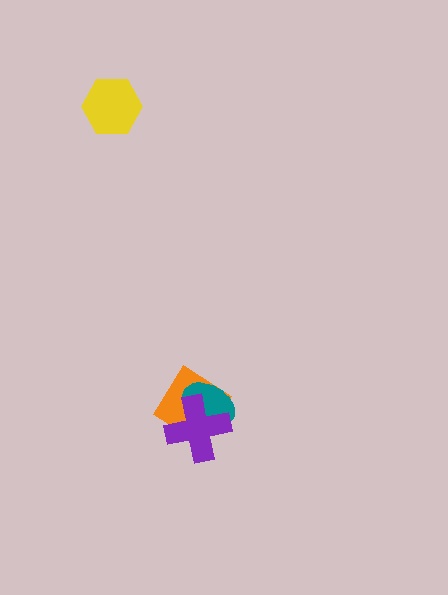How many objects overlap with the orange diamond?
2 objects overlap with the orange diamond.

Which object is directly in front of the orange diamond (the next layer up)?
The teal ellipse is directly in front of the orange diamond.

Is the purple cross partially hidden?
No, no other shape covers it.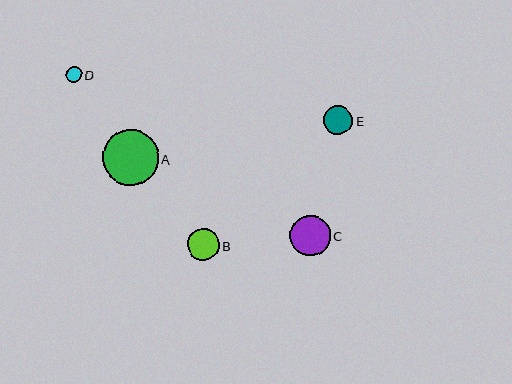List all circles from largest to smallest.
From largest to smallest: A, C, B, E, D.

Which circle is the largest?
Circle A is the largest with a size of approximately 56 pixels.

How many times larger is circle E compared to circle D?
Circle E is approximately 1.8 times the size of circle D.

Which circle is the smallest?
Circle D is the smallest with a size of approximately 16 pixels.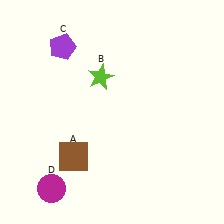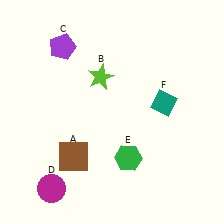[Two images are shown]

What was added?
A green hexagon (E), a teal diamond (F) were added in Image 2.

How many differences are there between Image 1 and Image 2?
There are 2 differences between the two images.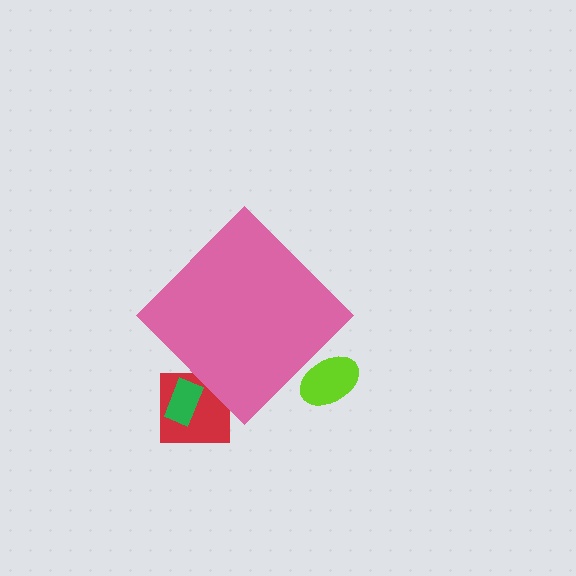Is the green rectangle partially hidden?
Yes, the green rectangle is partially hidden behind the pink diamond.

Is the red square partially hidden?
Yes, the red square is partially hidden behind the pink diamond.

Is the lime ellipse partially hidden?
Yes, the lime ellipse is partially hidden behind the pink diamond.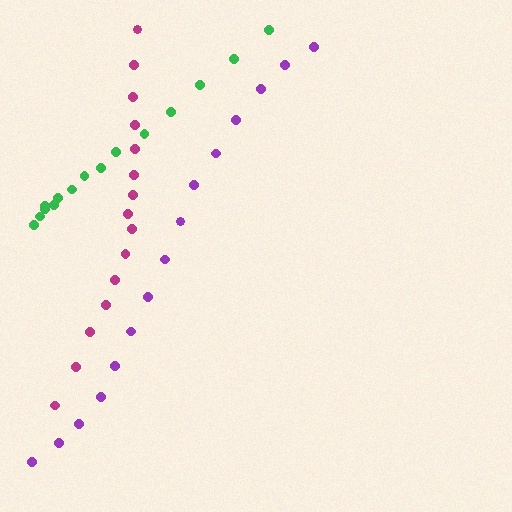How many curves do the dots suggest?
There are 3 distinct paths.